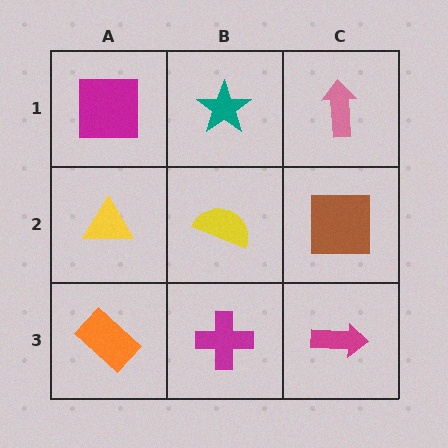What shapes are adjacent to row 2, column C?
A pink arrow (row 1, column C), a magenta arrow (row 3, column C), a yellow semicircle (row 2, column B).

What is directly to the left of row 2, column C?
A yellow semicircle.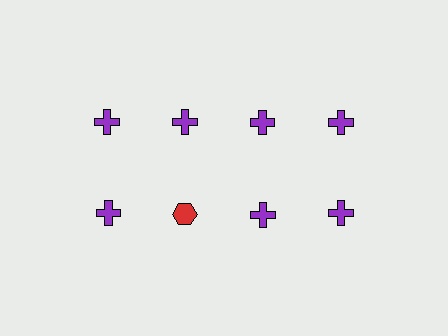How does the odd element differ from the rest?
It differs in both color (red instead of purple) and shape (hexagon instead of cross).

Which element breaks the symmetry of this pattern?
The red hexagon in the second row, second from left column breaks the symmetry. All other shapes are purple crosses.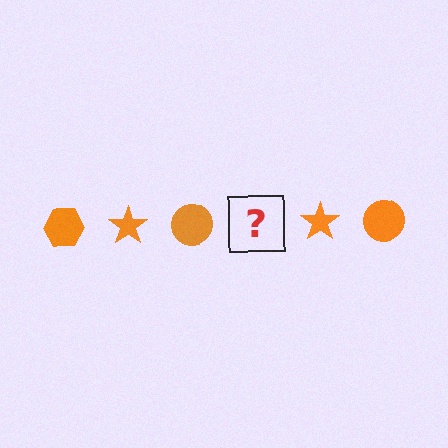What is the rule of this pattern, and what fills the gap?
The rule is that the pattern cycles through hexagon, star, circle shapes in orange. The gap should be filled with an orange hexagon.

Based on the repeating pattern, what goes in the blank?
The blank should be an orange hexagon.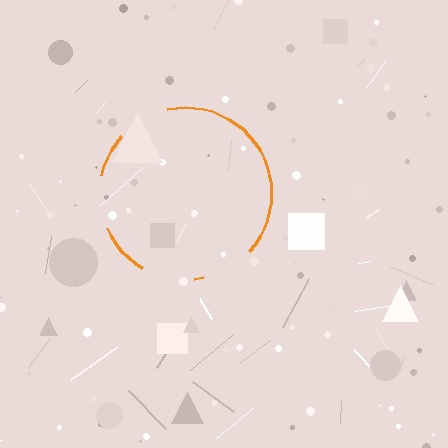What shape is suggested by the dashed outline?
The dashed outline suggests a circle.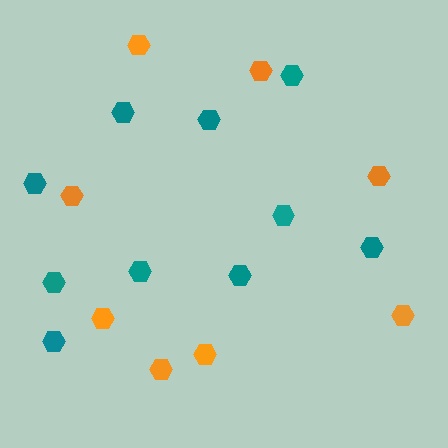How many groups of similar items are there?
There are 2 groups: one group of orange hexagons (8) and one group of teal hexagons (10).